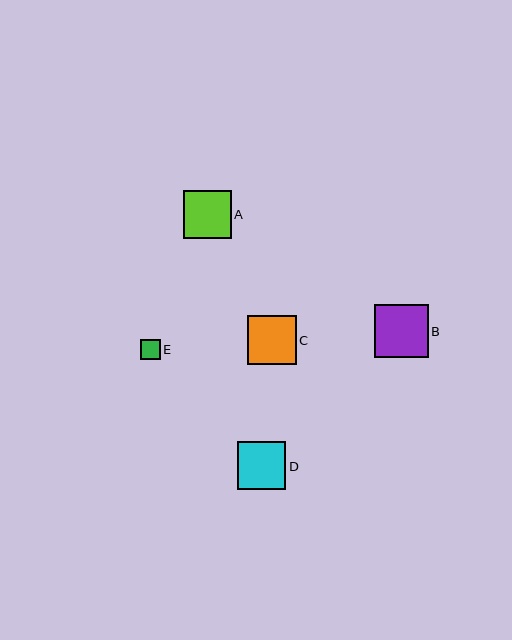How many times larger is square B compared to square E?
Square B is approximately 2.7 times the size of square E.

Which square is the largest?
Square B is the largest with a size of approximately 53 pixels.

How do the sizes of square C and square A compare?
Square C and square A are approximately the same size.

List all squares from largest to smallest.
From largest to smallest: B, C, D, A, E.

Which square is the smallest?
Square E is the smallest with a size of approximately 20 pixels.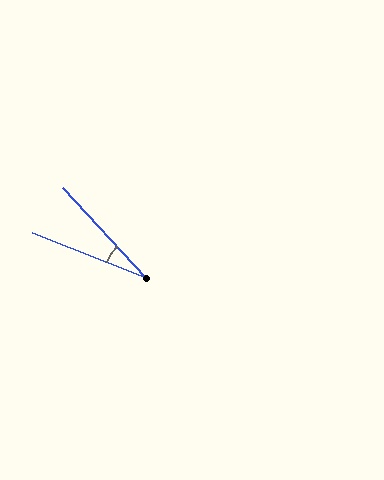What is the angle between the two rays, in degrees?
Approximately 26 degrees.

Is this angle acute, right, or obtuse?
It is acute.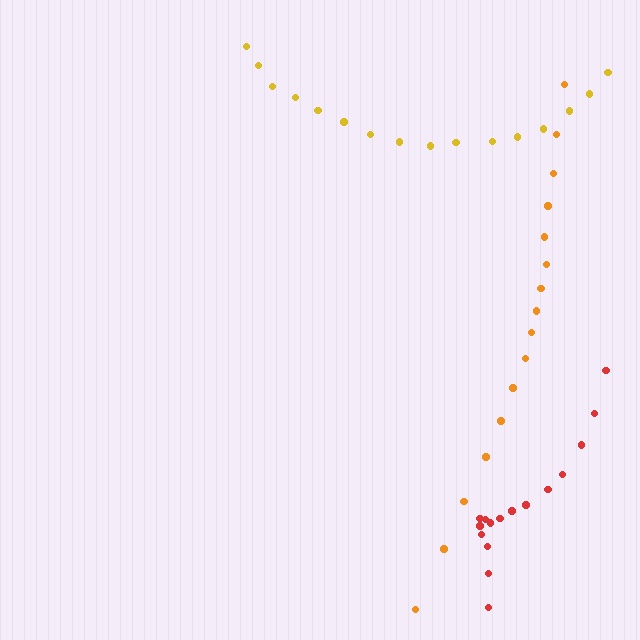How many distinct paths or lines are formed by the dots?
There are 3 distinct paths.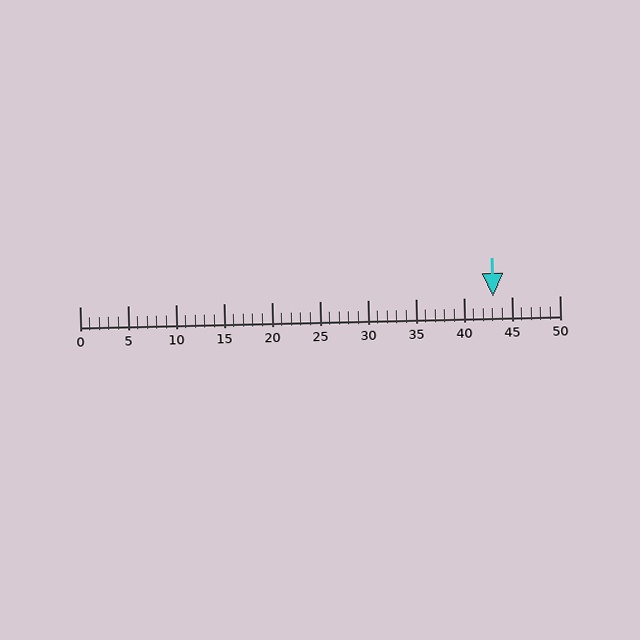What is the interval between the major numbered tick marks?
The major tick marks are spaced 5 units apart.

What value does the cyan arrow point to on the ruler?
The cyan arrow points to approximately 43.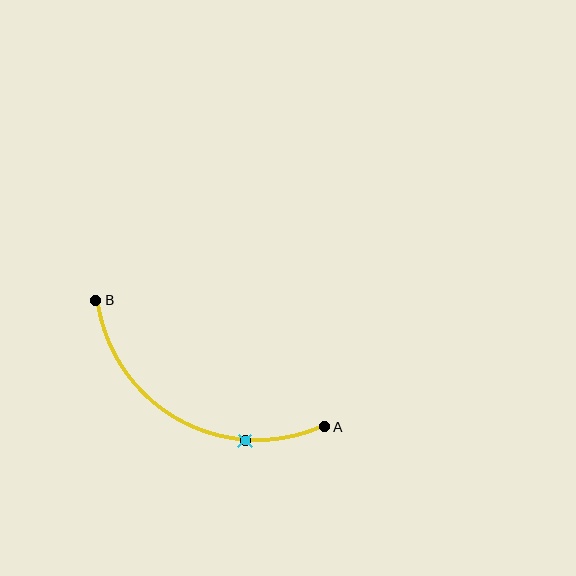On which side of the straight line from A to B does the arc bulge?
The arc bulges below the straight line connecting A and B.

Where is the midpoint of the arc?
The arc midpoint is the point on the curve farthest from the straight line joining A and B. It sits below that line.